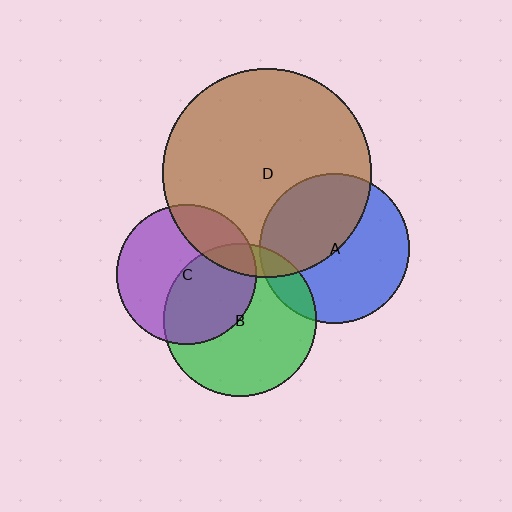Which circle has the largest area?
Circle D (brown).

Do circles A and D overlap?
Yes.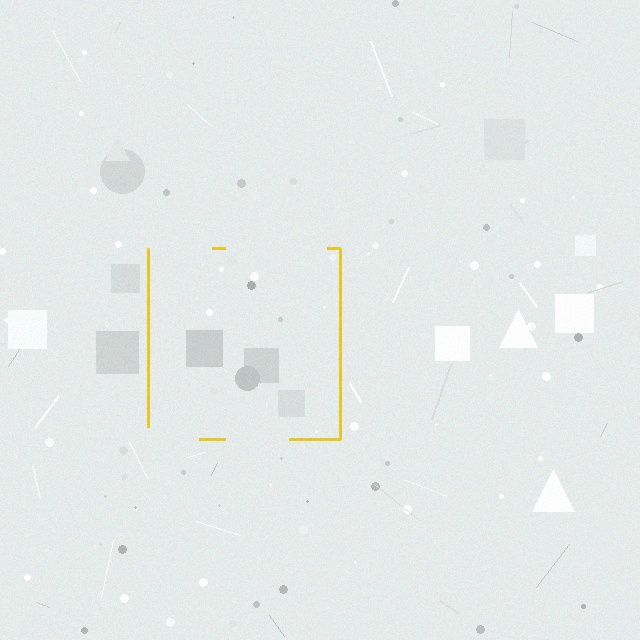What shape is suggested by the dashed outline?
The dashed outline suggests a square.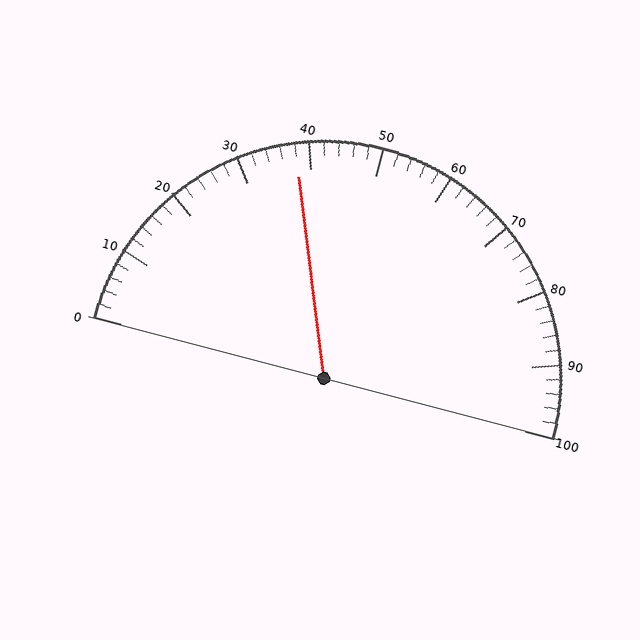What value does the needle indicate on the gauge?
The needle indicates approximately 38.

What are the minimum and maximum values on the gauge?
The gauge ranges from 0 to 100.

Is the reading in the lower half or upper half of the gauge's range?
The reading is in the lower half of the range (0 to 100).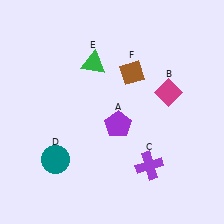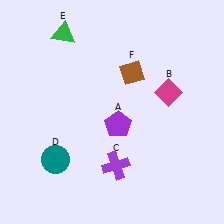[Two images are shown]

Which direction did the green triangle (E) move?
The green triangle (E) moved left.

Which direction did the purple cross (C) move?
The purple cross (C) moved left.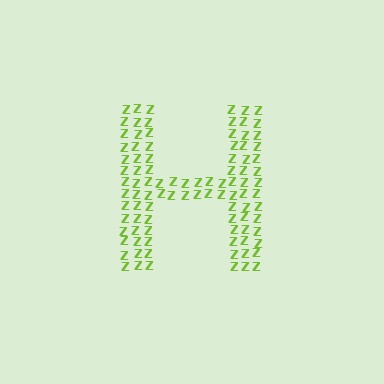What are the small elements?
The small elements are letter Z's.